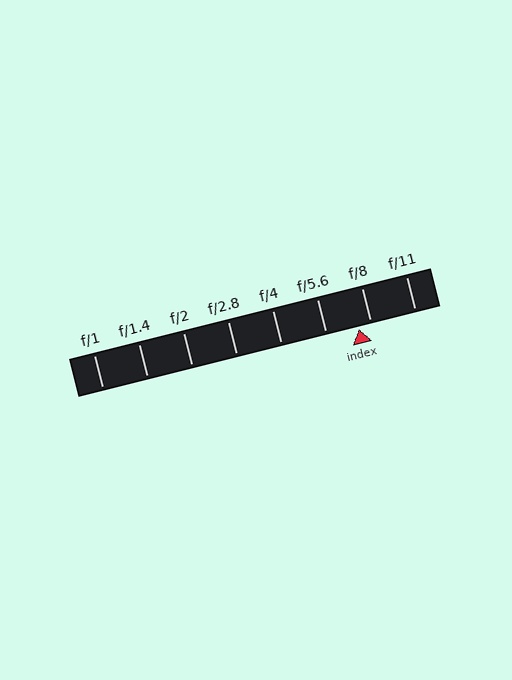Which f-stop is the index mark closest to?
The index mark is closest to f/8.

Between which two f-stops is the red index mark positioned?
The index mark is between f/5.6 and f/8.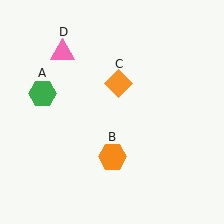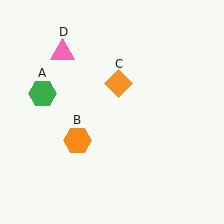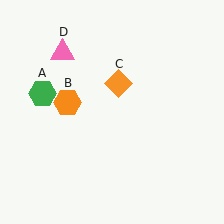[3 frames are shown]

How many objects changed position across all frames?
1 object changed position: orange hexagon (object B).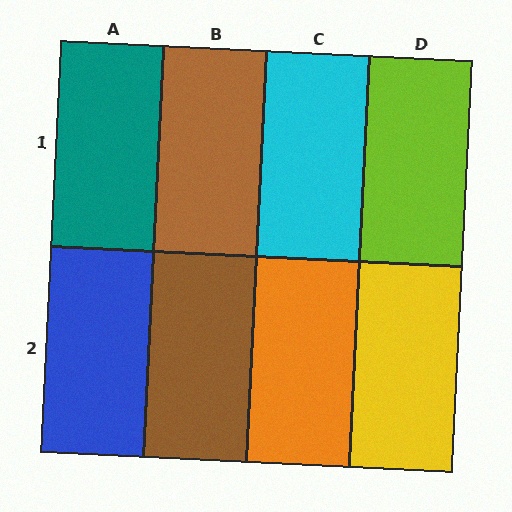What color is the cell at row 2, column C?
Orange.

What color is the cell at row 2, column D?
Yellow.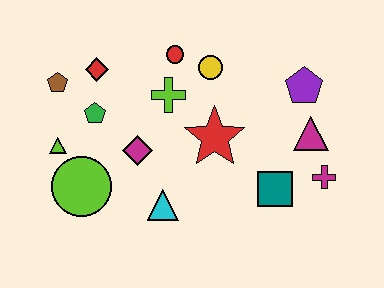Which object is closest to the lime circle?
The lime triangle is closest to the lime circle.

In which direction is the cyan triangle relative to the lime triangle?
The cyan triangle is to the right of the lime triangle.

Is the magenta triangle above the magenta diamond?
Yes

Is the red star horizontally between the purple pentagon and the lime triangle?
Yes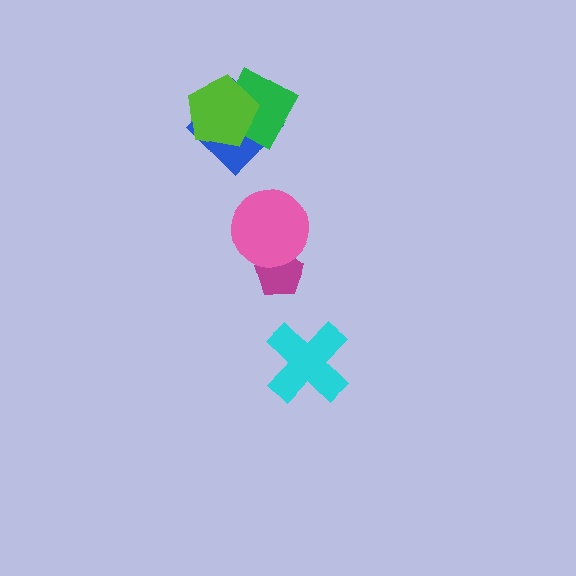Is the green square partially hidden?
Yes, it is partially covered by another shape.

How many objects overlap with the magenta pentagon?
1 object overlaps with the magenta pentagon.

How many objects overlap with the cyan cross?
0 objects overlap with the cyan cross.